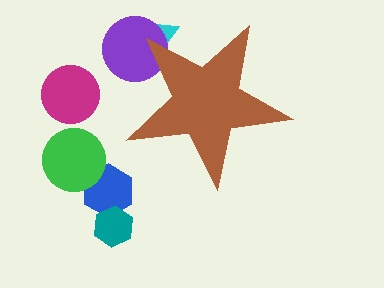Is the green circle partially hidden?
No, the green circle is fully visible.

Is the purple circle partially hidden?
Yes, the purple circle is partially hidden behind the brown star.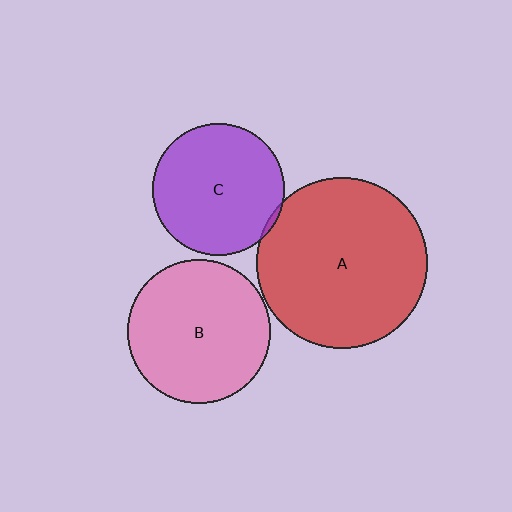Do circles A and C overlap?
Yes.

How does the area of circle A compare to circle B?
Approximately 1.4 times.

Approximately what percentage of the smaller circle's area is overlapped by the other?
Approximately 5%.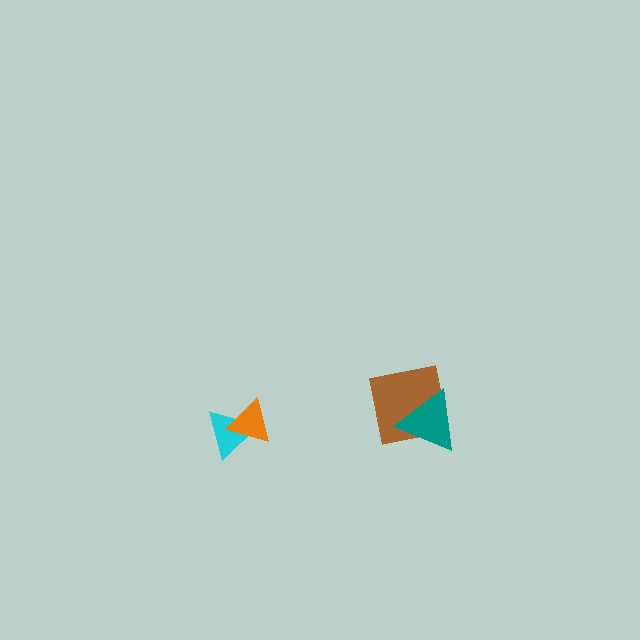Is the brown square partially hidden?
Yes, it is partially covered by another shape.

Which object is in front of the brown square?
The teal triangle is in front of the brown square.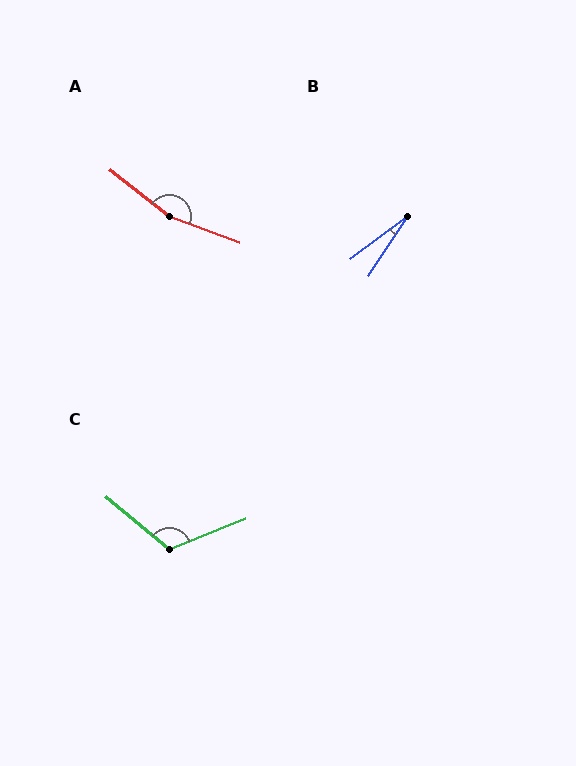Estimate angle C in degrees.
Approximately 118 degrees.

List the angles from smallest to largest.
B (20°), C (118°), A (162°).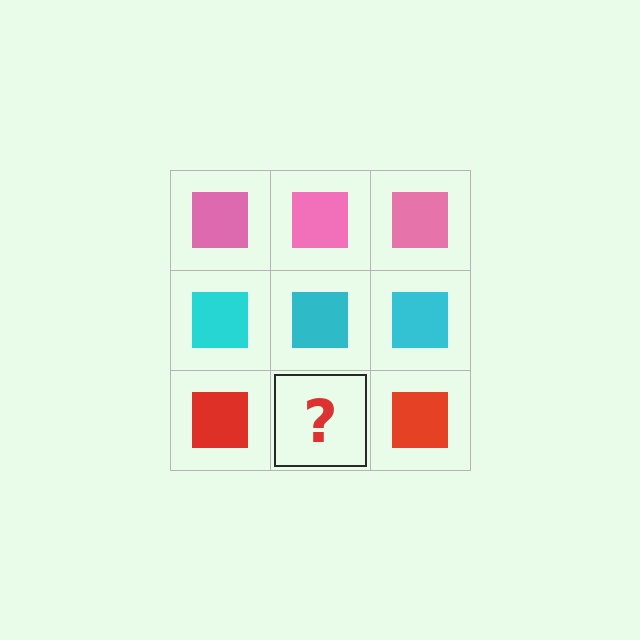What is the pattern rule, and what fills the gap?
The rule is that each row has a consistent color. The gap should be filled with a red square.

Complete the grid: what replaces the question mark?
The question mark should be replaced with a red square.